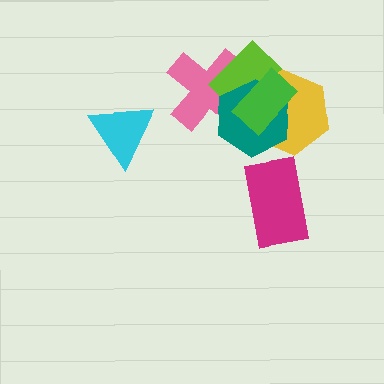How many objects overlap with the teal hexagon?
4 objects overlap with the teal hexagon.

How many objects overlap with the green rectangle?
4 objects overlap with the green rectangle.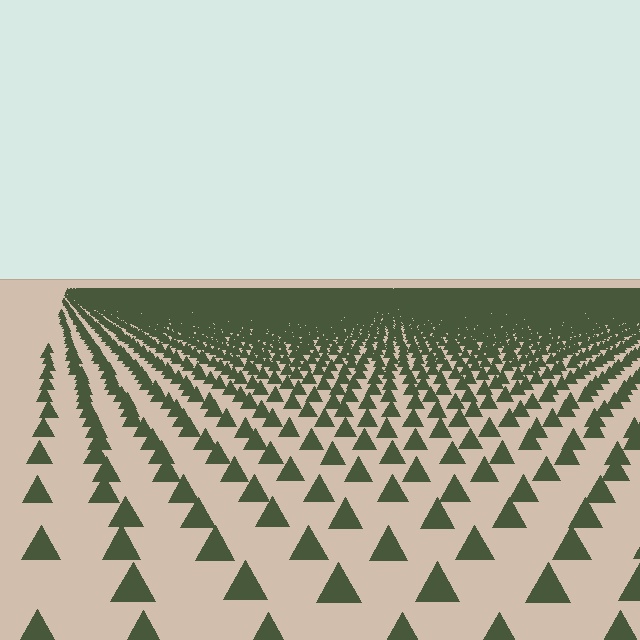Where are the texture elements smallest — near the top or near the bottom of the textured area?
Near the top.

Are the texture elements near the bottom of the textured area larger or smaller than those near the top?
Larger. Near the bottom, elements are closer to the viewer and appear at a bigger on-screen size.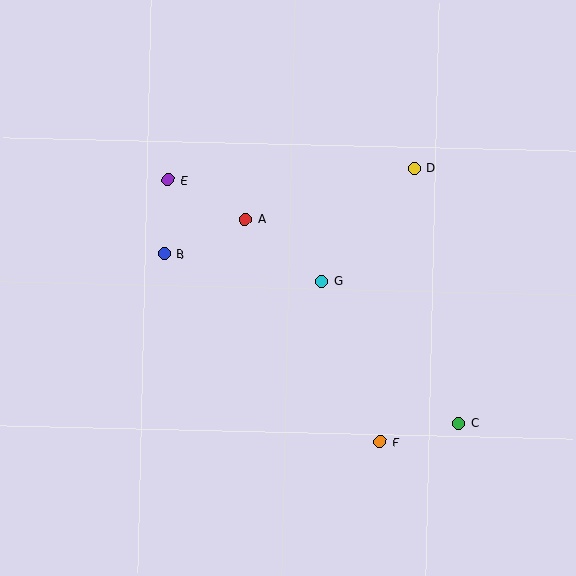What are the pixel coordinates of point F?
Point F is at (380, 442).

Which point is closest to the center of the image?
Point G at (322, 281) is closest to the center.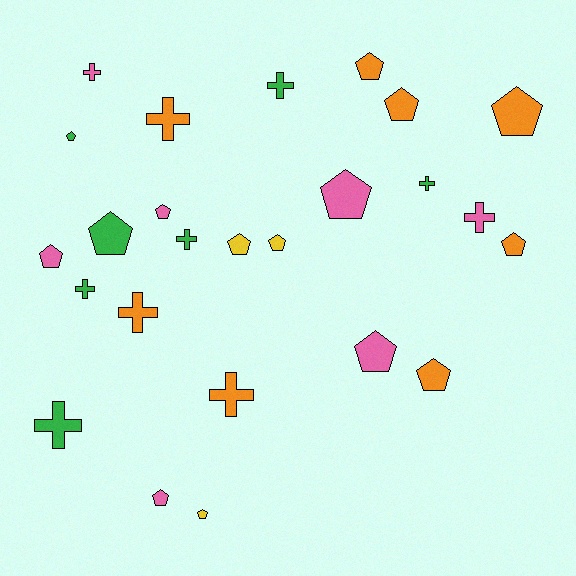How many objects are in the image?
There are 25 objects.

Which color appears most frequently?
Orange, with 8 objects.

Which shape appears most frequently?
Pentagon, with 15 objects.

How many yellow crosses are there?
There are no yellow crosses.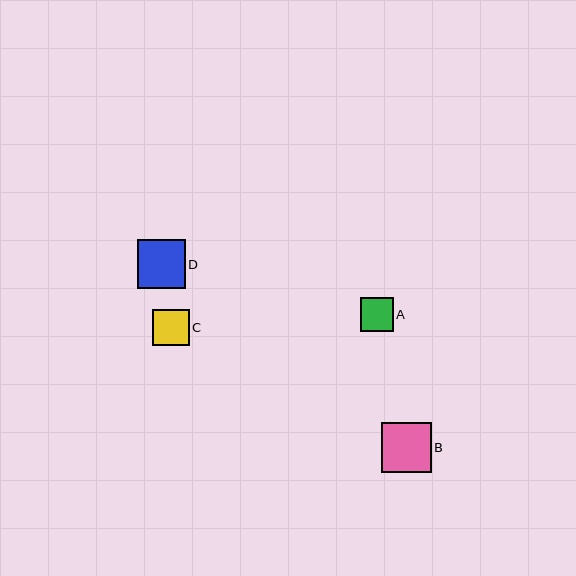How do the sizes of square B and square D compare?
Square B and square D are approximately the same size.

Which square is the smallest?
Square A is the smallest with a size of approximately 33 pixels.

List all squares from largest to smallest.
From largest to smallest: B, D, C, A.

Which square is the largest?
Square B is the largest with a size of approximately 50 pixels.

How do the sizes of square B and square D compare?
Square B and square D are approximately the same size.